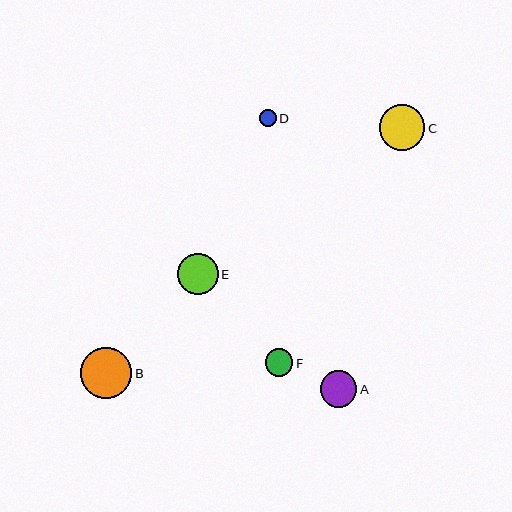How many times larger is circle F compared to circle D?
Circle F is approximately 1.6 times the size of circle D.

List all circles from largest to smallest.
From largest to smallest: B, C, E, A, F, D.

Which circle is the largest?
Circle B is the largest with a size of approximately 51 pixels.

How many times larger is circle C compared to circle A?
Circle C is approximately 1.3 times the size of circle A.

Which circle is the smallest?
Circle D is the smallest with a size of approximately 17 pixels.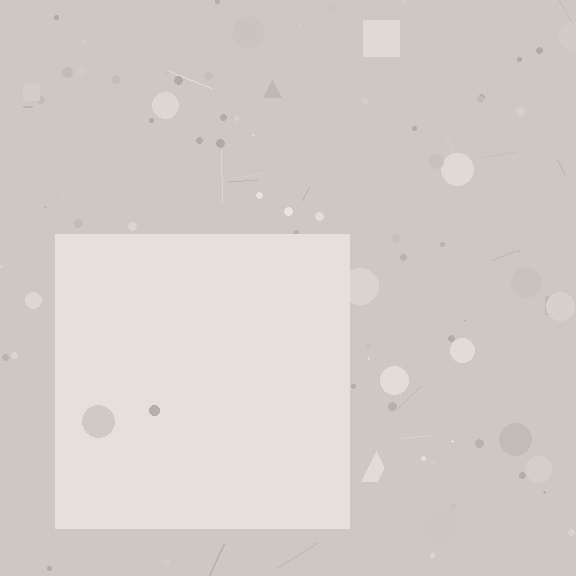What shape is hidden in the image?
A square is hidden in the image.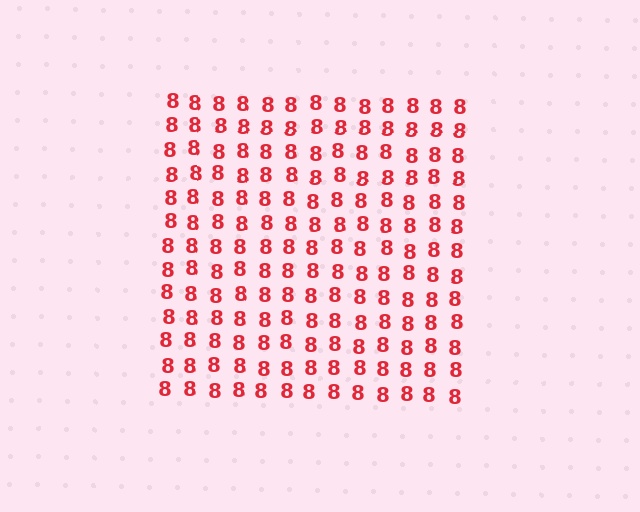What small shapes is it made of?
It is made of small digit 8's.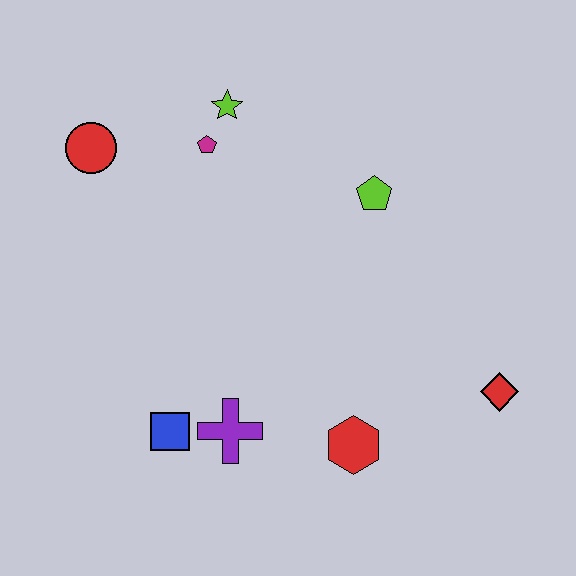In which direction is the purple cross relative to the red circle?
The purple cross is below the red circle.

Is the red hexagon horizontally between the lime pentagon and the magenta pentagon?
Yes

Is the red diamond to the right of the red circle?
Yes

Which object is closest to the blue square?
The purple cross is closest to the blue square.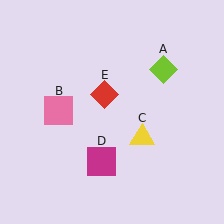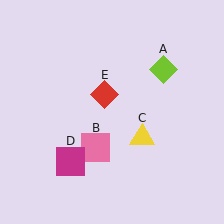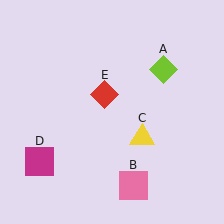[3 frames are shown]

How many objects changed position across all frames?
2 objects changed position: pink square (object B), magenta square (object D).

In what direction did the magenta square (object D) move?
The magenta square (object D) moved left.